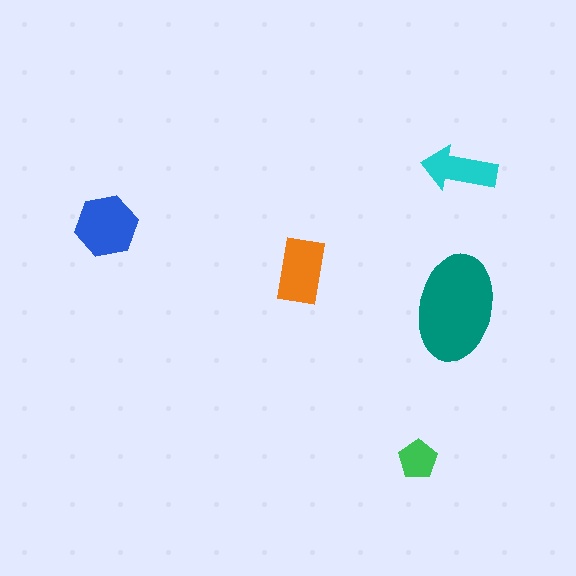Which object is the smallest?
The green pentagon.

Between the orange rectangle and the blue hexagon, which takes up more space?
The blue hexagon.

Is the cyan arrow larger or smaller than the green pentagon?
Larger.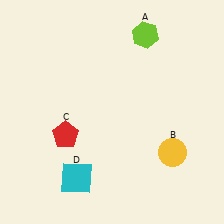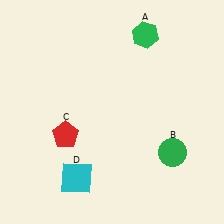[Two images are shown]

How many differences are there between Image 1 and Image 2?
There are 2 differences between the two images.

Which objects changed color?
A changed from lime to green. B changed from yellow to green.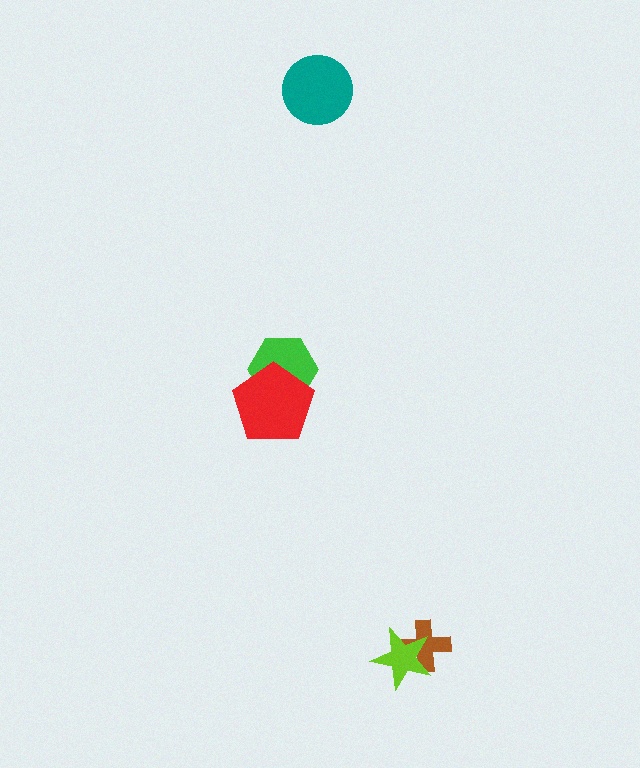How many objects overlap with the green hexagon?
1 object overlaps with the green hexagon.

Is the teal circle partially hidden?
No, no other shape covers it.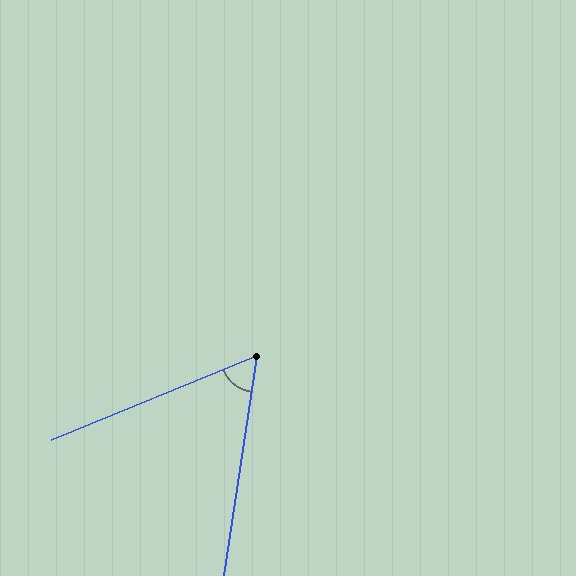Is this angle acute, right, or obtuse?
It is acute.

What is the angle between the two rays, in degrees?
Approximately 59 degrees.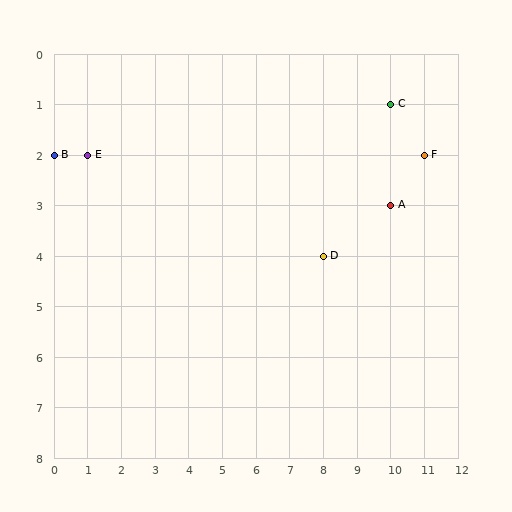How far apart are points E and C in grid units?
Points E and C are 9 columns and 1 row apart (about 9.1 grid units diagonally).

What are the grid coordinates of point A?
Point A is at grid coordinates (10, 3).